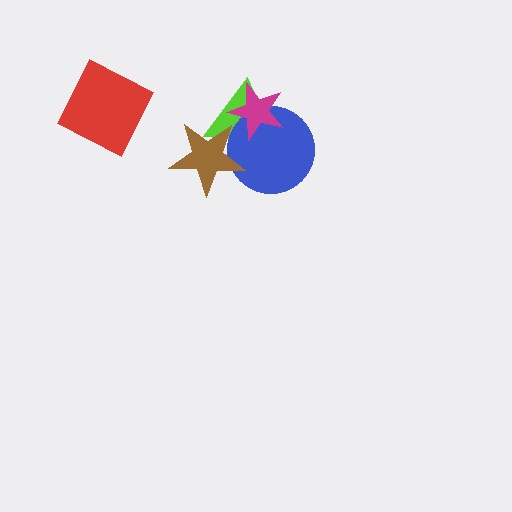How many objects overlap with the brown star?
2 objects overlap with the brown star.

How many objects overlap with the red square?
0 objects overlap with the red square.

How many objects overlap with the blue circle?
3 objects overlap with the blue circle.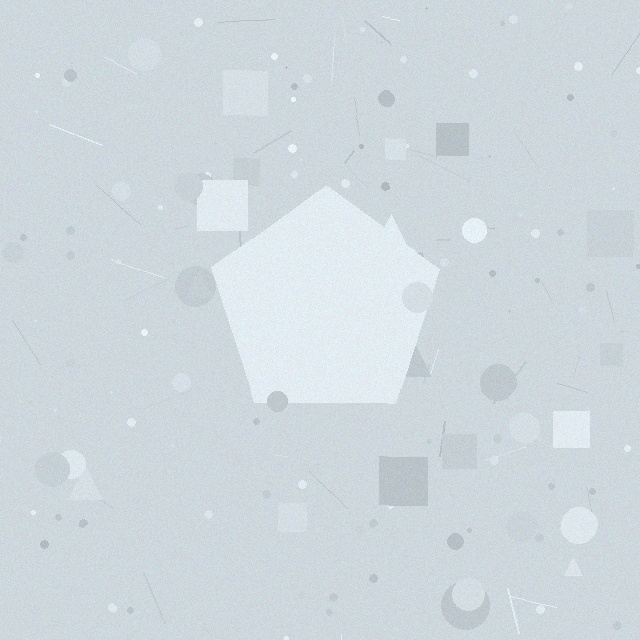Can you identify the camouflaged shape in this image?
The camouflaged shape is a pentagon.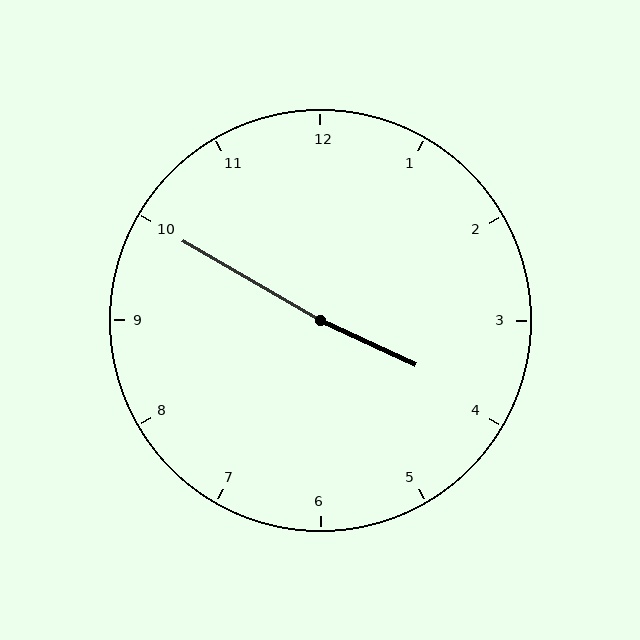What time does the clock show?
3:50.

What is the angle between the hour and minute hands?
Approximately 175 degrees.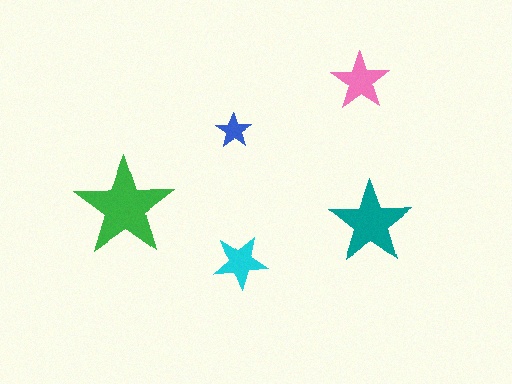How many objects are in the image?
There are 5 objects in the image.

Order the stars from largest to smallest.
the green one, the teal one, the pink one, the cyan one, the blue one.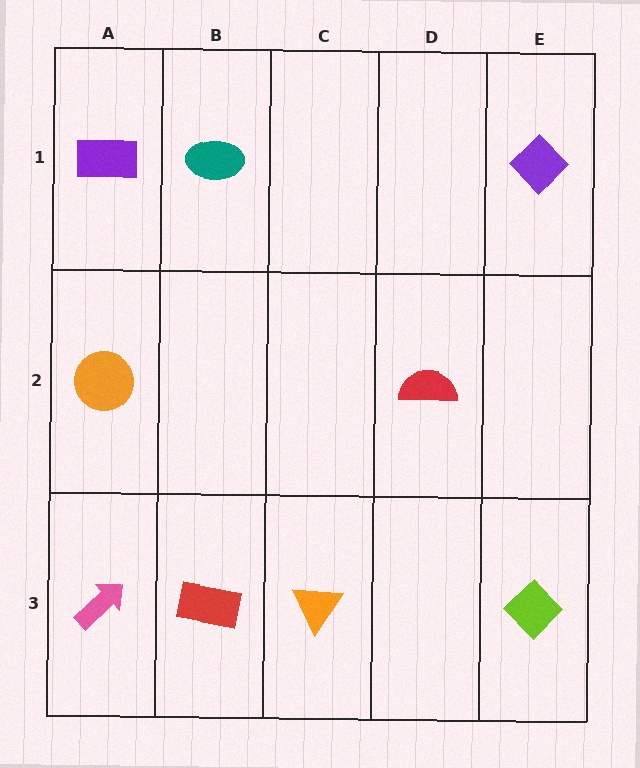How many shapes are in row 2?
2 shapes.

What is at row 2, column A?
An orange circle.